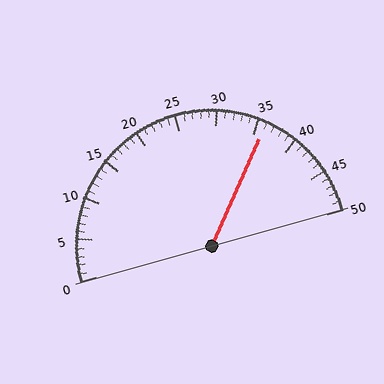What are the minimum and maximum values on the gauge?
The gauge ranges from 0 to 50.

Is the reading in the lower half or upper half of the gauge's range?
The reading is in the upper half of the range (0 to 50).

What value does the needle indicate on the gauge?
The needle indicates approximately 36.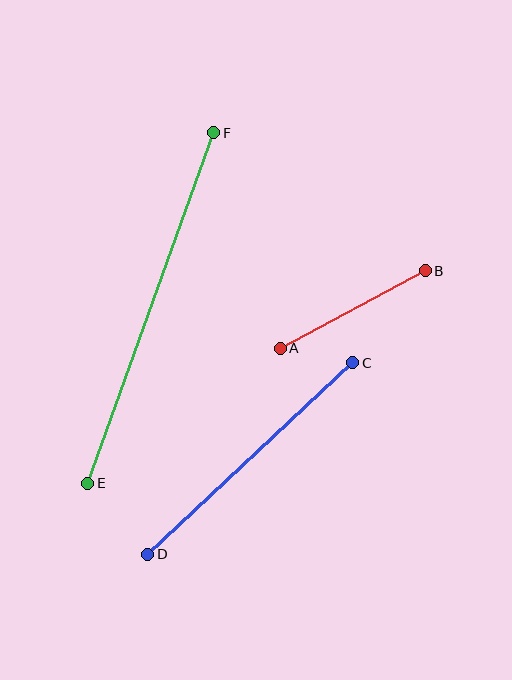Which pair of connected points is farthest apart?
Points E and F are farthest apart.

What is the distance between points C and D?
The distance is approximately 280 pixels.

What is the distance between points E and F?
The distance is approximately 373 pixels.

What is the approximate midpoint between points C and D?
The midpoint is at approximately (250, 459) pixels.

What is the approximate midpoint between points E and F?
The midpoint is at approximately (151, 308) pixels.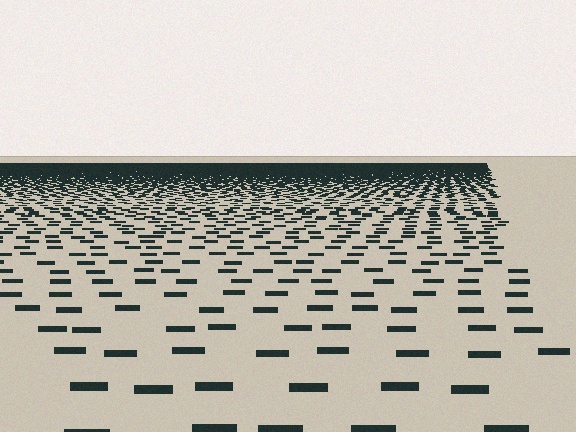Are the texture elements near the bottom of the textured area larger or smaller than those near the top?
Larger. Near the bottom, elements are closer to the viewer and appear at a bigger on-screen size.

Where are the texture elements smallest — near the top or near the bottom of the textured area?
Near the top.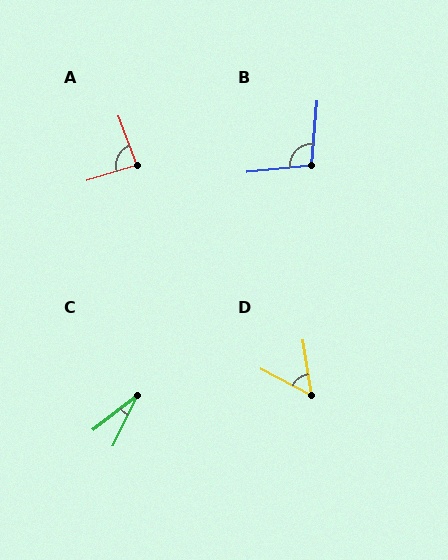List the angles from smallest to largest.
C (26°), D (54°), A (87°), B (100°).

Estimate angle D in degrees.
Approximately 54 degrees.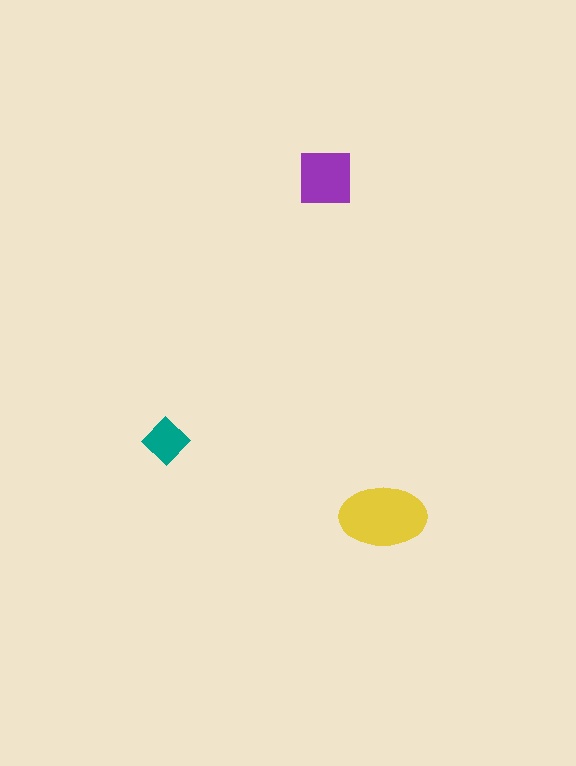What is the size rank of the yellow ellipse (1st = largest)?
1st.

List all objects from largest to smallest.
The yellow ellipse, the purple square, the teal diamond.